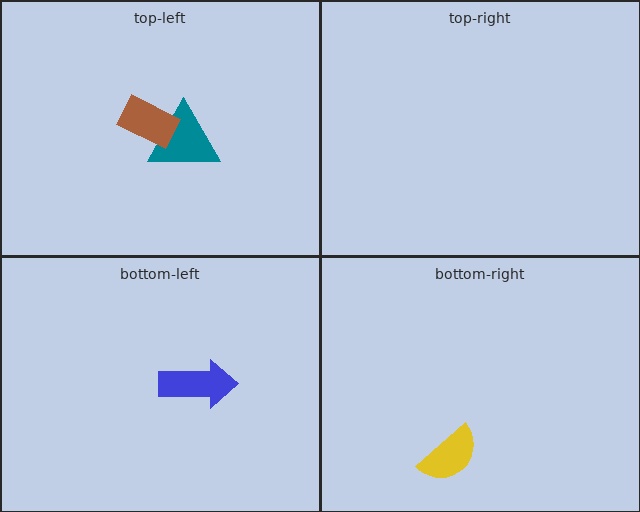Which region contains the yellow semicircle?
The bottom-right region.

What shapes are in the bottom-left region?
The blue arrow.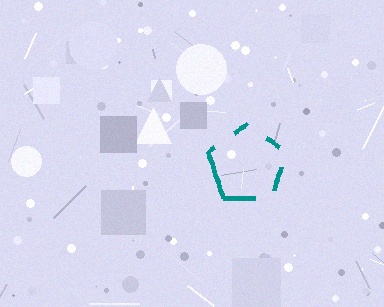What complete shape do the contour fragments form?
The contour fragments form a pentagon.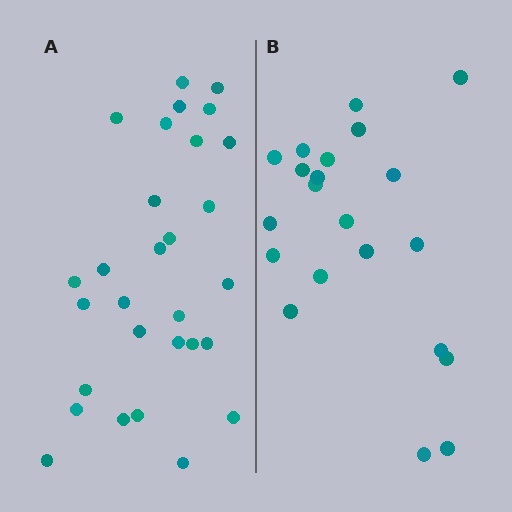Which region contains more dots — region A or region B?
Region A (the left region) has more dots.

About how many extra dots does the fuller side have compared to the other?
Region A has roughly 8 or so more dots than region B.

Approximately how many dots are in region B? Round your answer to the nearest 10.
About 20 dots. (The exact count is 21, which rounds to 20.)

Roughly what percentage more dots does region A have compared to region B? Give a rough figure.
About 40% more.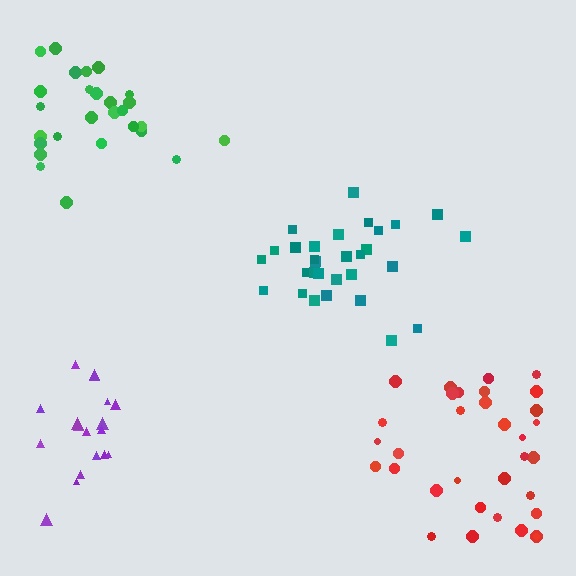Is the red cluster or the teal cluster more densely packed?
Teal.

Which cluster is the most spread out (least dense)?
Green.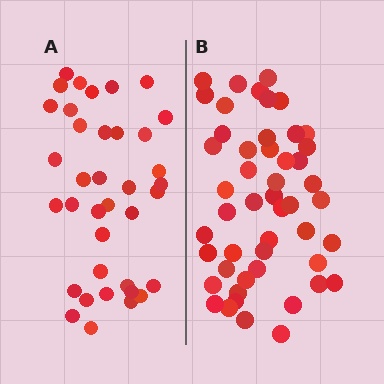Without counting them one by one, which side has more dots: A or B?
Region B (the right region) has more dots.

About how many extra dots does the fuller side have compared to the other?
Region B has roughly 12 or so more dots than region A.